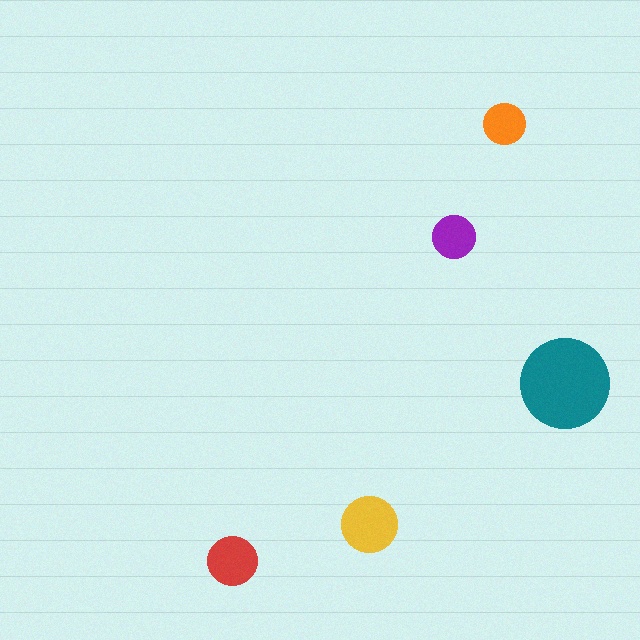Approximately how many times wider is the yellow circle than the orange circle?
About 1.5 times wider.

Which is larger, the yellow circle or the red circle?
The yellow one.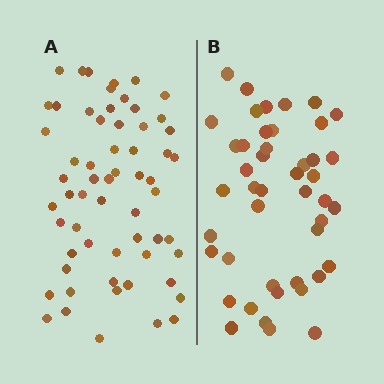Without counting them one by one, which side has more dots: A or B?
Region A (the left region) has more dots.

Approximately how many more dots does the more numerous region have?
Region A has approximately 15 more dots than region B.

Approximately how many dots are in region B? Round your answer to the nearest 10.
About 40 dots. (The exact count is 45, which rounds to 40.)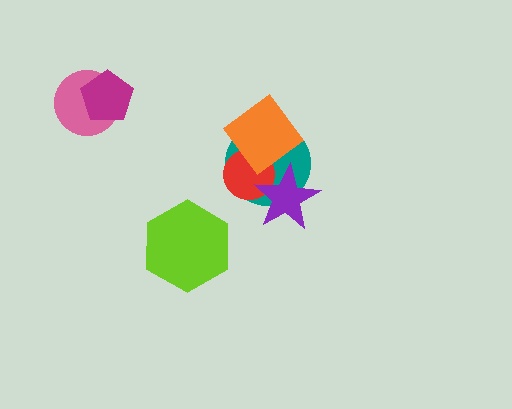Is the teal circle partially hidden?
Yes, it is partially covered by another shape.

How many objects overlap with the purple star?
3 objects overlap with the purple star.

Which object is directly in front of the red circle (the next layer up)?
The orange diamond is directly in front of the red circle.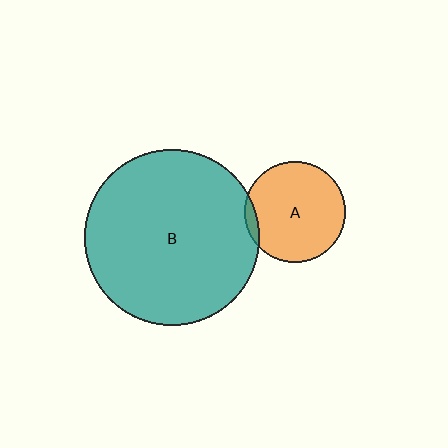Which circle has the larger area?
Circle B (teal).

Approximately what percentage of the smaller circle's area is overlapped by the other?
Approximately 5%.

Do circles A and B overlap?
Yes.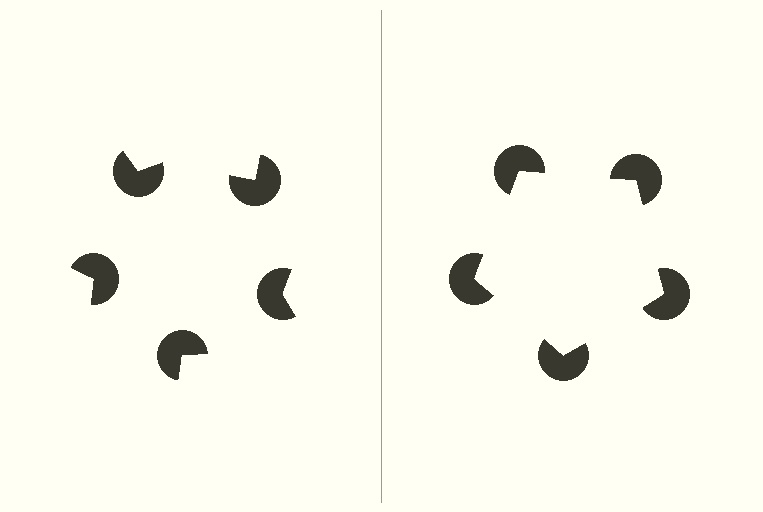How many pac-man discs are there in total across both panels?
10 — 5 on each side.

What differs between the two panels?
The pac-man discs are positioned identically on both sides; only the wedge orientations differ. On the right they align to a pentagon; on the left they are misaligned.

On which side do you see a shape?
An illusory pentagon appears on the right side. On the left side the wedge cuts are rotated, so no coherent shape forms.